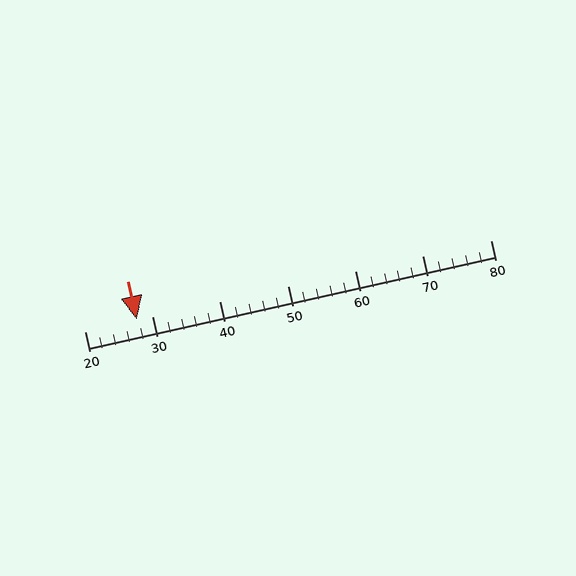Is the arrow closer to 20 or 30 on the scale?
The arrow is closer to 30.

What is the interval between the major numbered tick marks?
The major tick marks are spaced 10 units apart.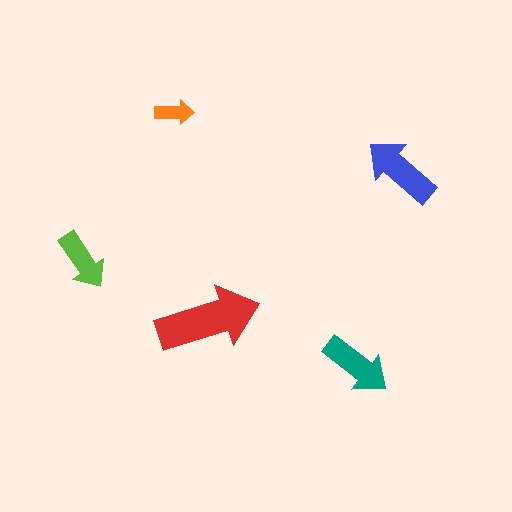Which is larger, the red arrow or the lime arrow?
The red one.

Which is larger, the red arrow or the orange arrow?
The red one.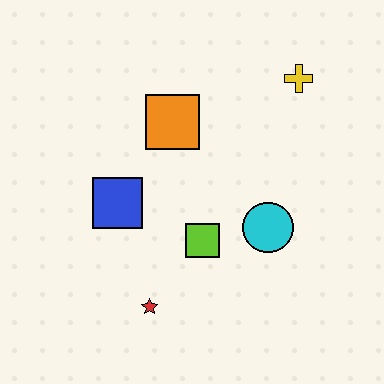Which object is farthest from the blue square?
The yellow cross is farthest from the blue square.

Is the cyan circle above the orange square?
No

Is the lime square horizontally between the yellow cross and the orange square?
Yes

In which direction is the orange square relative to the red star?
The orange square is above the red star.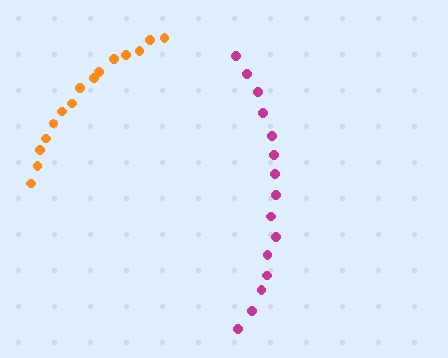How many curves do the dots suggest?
There are 2 distinct paths.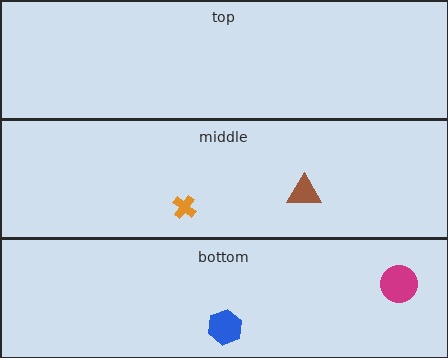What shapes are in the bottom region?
The magenta circle, the blue hexagon.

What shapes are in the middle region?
The brown triangle, the orange cross.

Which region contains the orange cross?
The middle region.